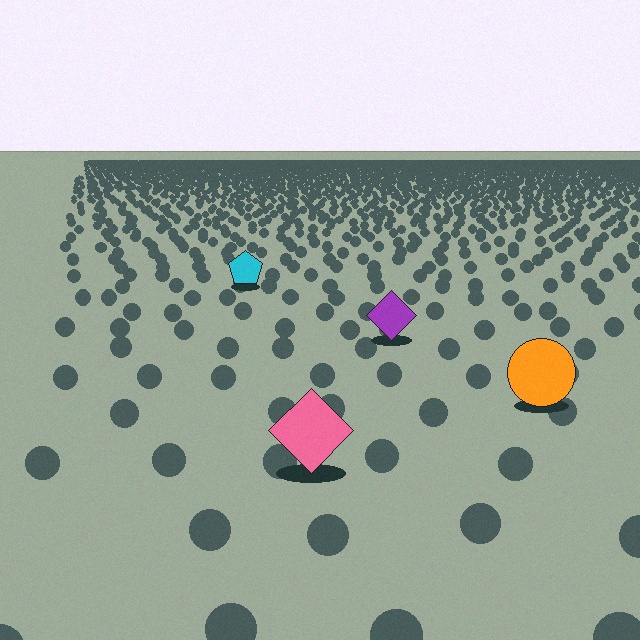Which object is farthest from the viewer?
The cyan pentagon is farthest from the viewer. It appears smaller and the ground texture around it is denser.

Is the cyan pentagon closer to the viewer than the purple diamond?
No. The purple diamond is closer — you can tell from the texture gradient: the ground texture is coarser near it.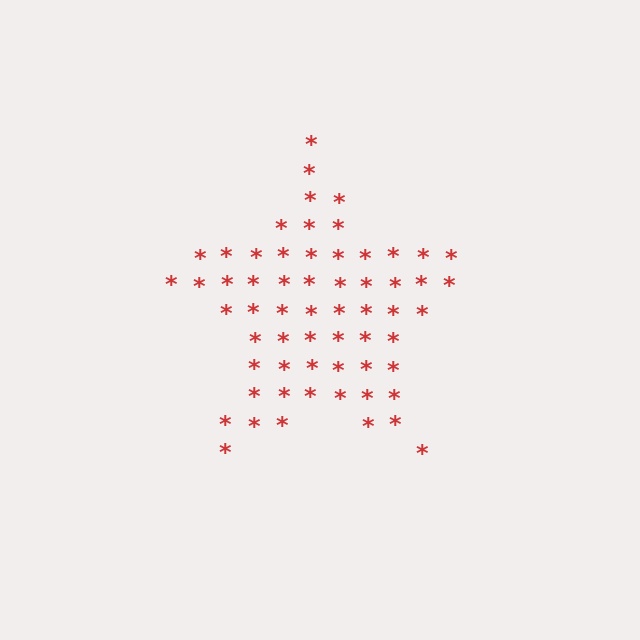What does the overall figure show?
The overall figure shows a star.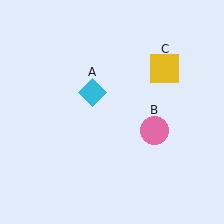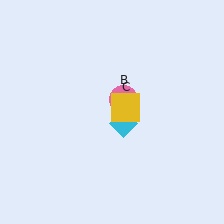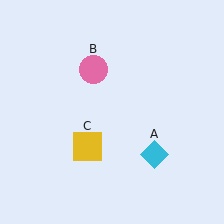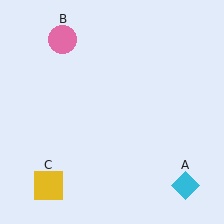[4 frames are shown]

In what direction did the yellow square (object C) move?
The yellow square (object C) moved down and to the left.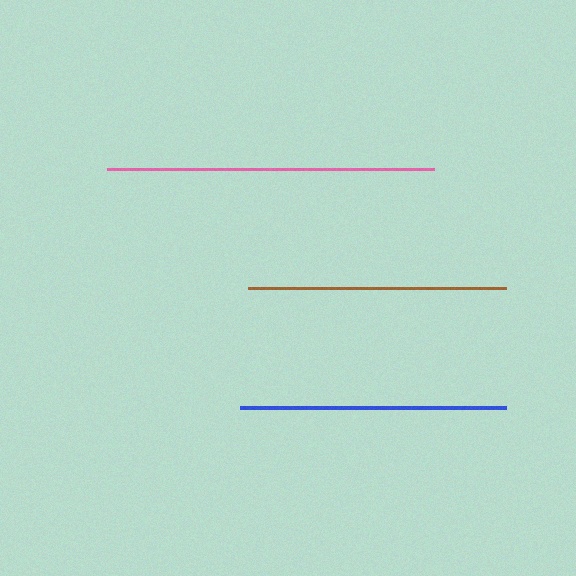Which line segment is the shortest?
The brown line is the shortest at approximately 258 pixels.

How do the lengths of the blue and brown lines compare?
The blue and brown lines are approximately the same length.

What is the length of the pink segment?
The pink segment is approximately 327 pixels long.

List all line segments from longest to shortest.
From longest to shortest: pink, blue, brown.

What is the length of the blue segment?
The blue segment is approximately 267 pixels long.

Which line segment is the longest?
The pink line is the longest at approximately 327 pixels.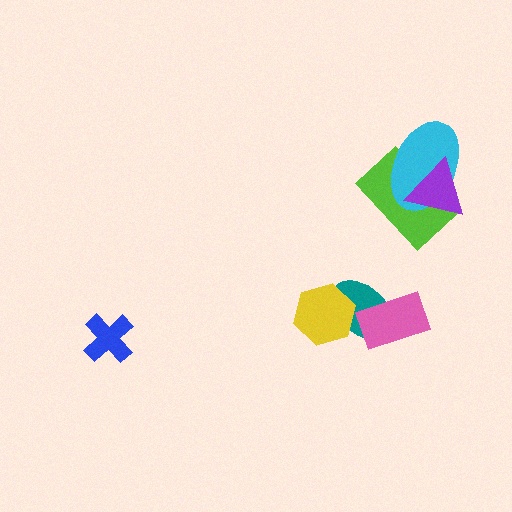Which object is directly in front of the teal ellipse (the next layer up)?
The yellow hexagon is directly in front of the teal ellipse.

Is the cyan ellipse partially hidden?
Yes, it is partially covered by another shape.